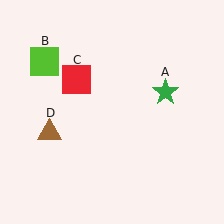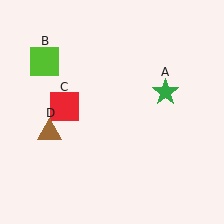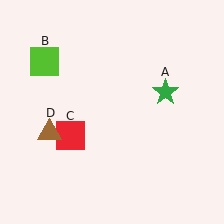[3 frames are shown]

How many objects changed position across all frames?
1 object changed position: red square (object C).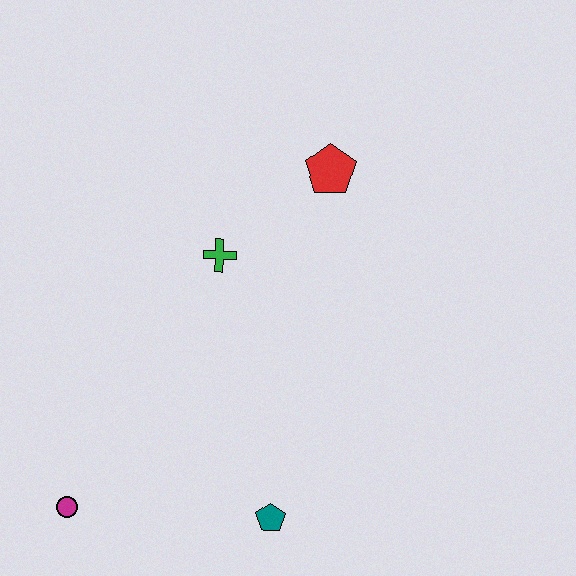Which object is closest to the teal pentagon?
The magenta circle is closest to the teal pentagon.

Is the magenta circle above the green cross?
No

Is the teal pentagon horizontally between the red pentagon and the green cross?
Yes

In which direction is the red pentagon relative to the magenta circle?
The red pentagon is above the magenta circle.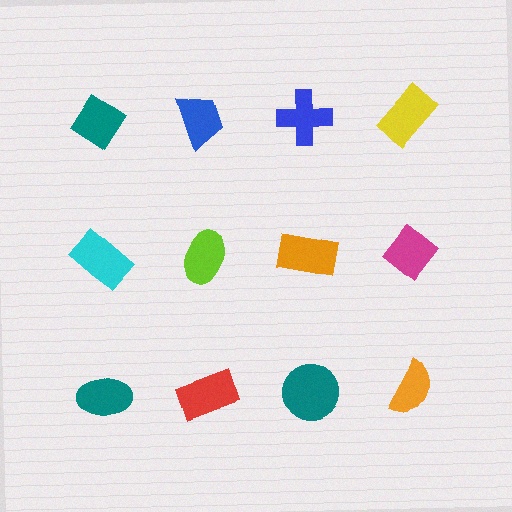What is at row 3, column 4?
An orange semicircle.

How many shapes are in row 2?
4 shapes.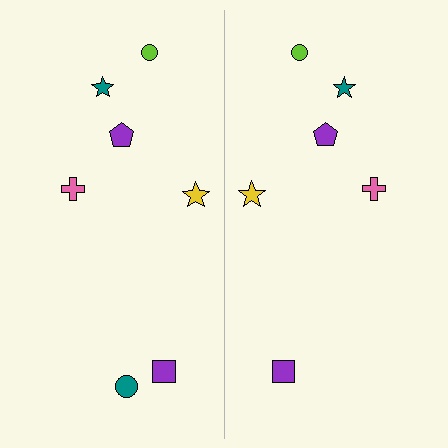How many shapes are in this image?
There are 13 shapes in this image.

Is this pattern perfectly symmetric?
No, the pattern is not perfectly symmetric. A teal circle is missing from the right side.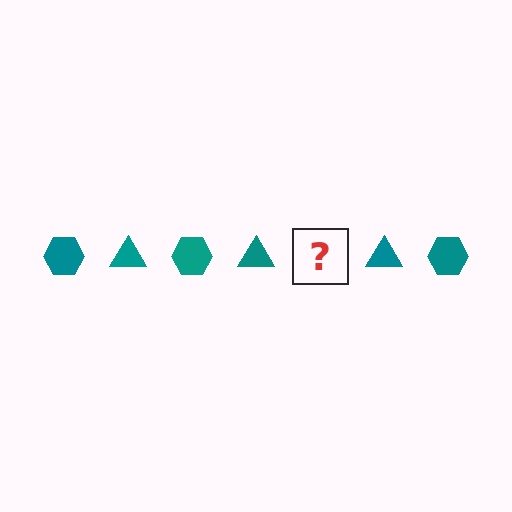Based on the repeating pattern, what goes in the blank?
The blank should be a teal hexagon.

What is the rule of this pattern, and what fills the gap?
The rule is that the pattern cycles through hexagon, triangle shapes in teal. The gap should be filled with a teal hexagon.